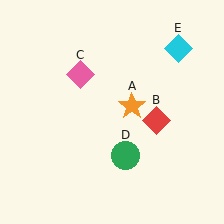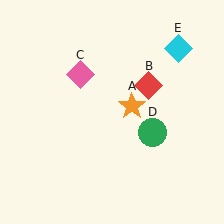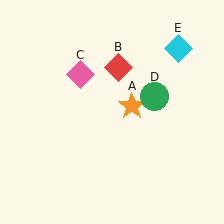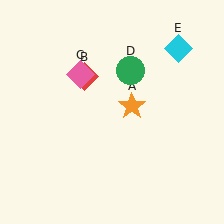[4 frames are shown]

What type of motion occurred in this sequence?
The red diamond (object B), green circle (object D) rotated counterclockwise around the center of the scene.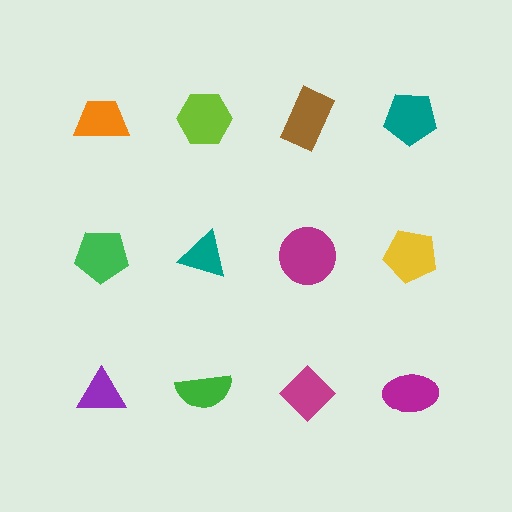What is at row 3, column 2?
A green semicircle.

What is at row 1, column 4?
A teal pentagon.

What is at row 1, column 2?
A lime hexagon.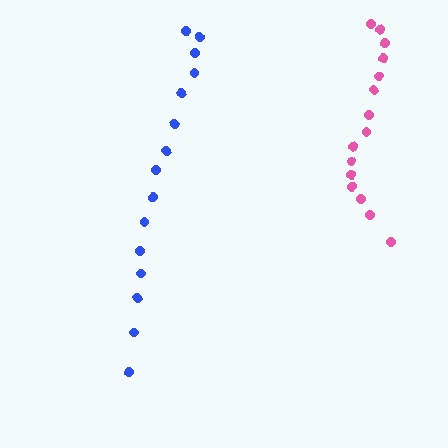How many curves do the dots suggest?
There are 2 distinct paths.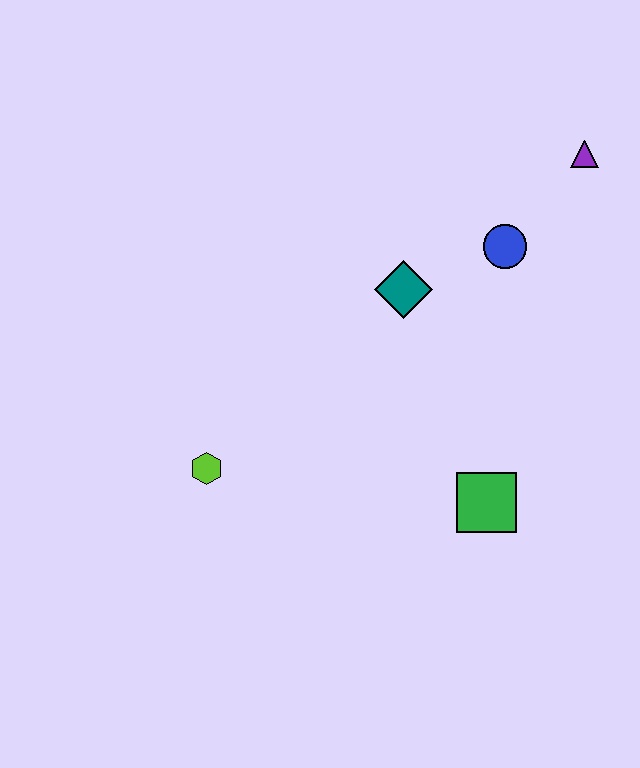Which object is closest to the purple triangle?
The blue circle is closest to the purple triangle.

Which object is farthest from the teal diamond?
The lime hexagon is farthest from the teal diamond.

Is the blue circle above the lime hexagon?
Yes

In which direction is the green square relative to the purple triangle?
The green square is below the purple triangle.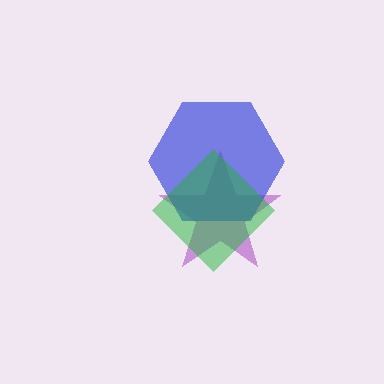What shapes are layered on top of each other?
The layered shapes are: a purple star, a blue hexagon, a green diamond.